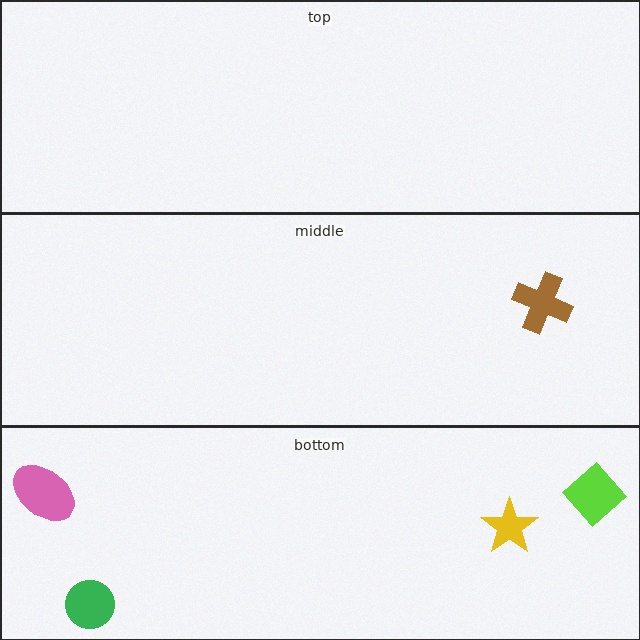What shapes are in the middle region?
The brown cross.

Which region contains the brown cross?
The middle region.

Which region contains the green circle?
The bottom region.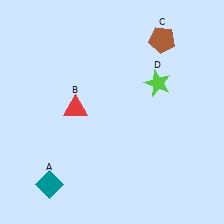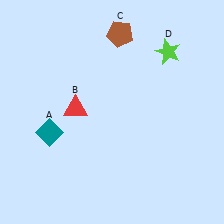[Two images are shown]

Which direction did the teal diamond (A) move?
The teal diamond (A) moved up.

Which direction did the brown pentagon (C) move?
The brown pentagon (C) moved left.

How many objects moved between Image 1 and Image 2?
3 objects moved between the two images.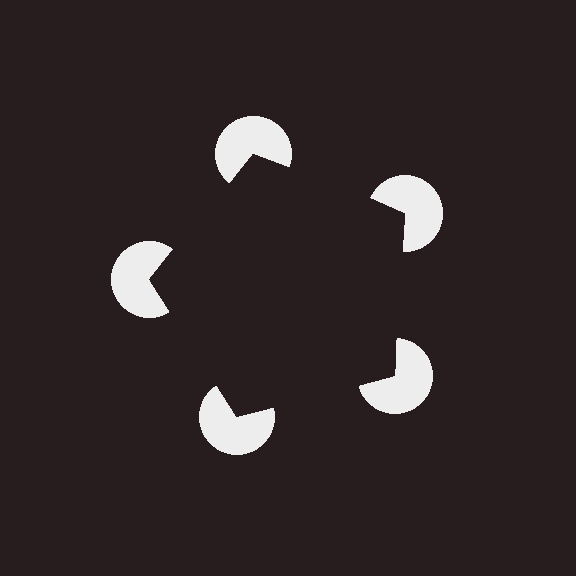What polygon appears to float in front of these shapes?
An illusory pentagon — its edges are inferred from the aligned wedge cuts in the pac-man discs, not physically drawn.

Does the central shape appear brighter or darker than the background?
It typically appears slightly darker than the background, even though no actual brightness change is drawn.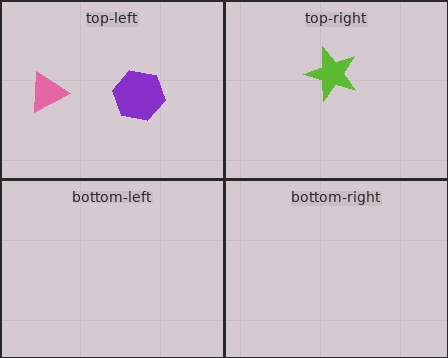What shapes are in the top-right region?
The lime star.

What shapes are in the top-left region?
The pink triangle, the purple hexagon.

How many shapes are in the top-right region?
1.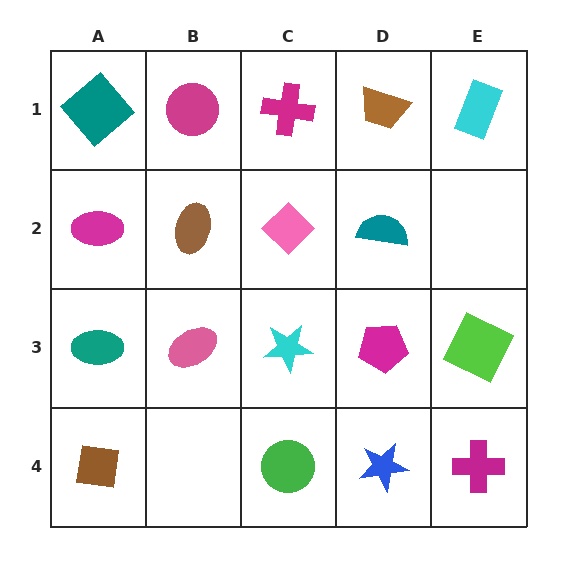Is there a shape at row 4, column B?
No, that cell is empty.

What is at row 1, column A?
A teal diamond.